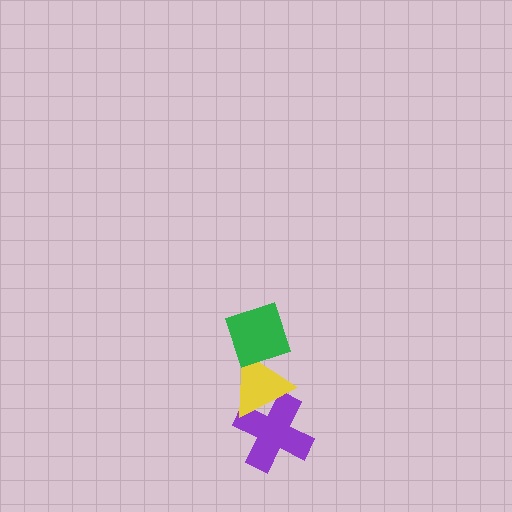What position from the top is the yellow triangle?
The yellow triangle is 2nd from the top.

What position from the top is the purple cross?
The purple cross is 3rd from the top.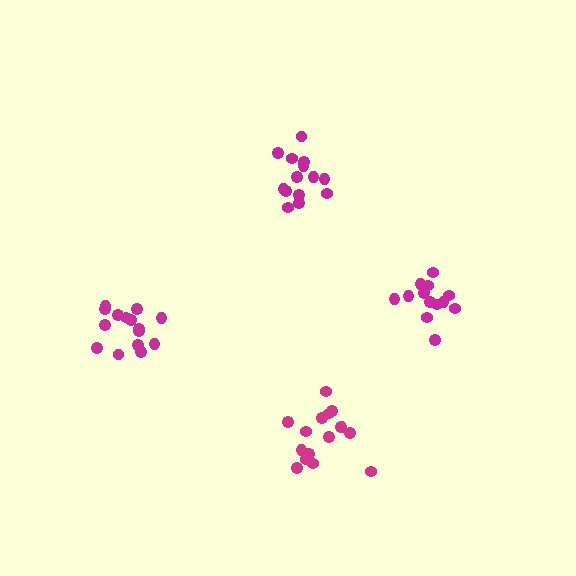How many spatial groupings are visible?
There are 4 spatial groupings.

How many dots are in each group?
Group 1: 13 dots, Group 2: 14 dots, Group 3: 16 dots, Group 4: 15 dots (58 total).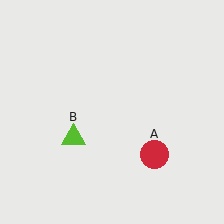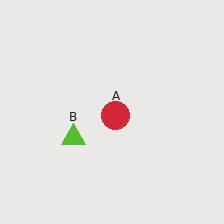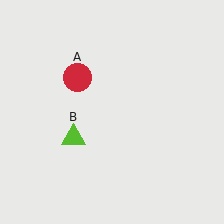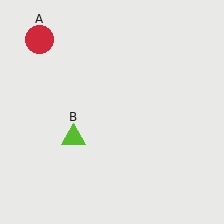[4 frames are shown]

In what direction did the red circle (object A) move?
The red circle (object A) moved up and to the left.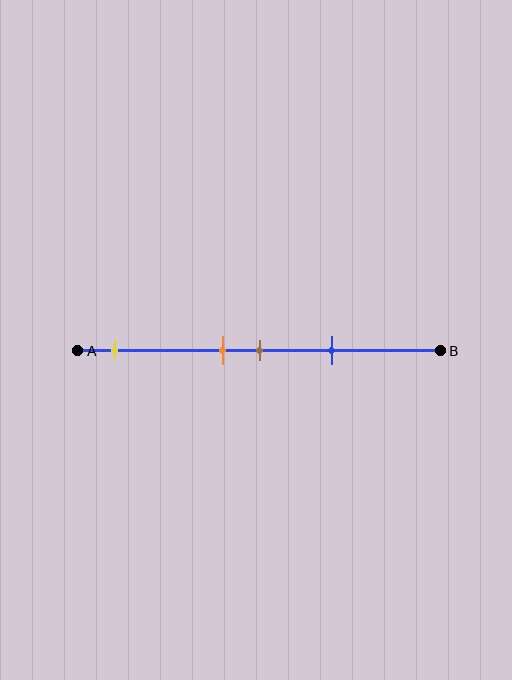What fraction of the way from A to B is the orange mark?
The orange mark is approximately 40% (0.4) of the way from A to B.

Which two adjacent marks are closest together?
The orange and brown marks are the closest adjacent pair.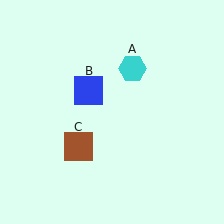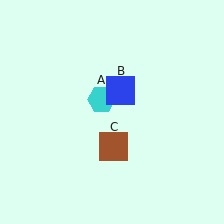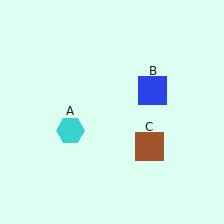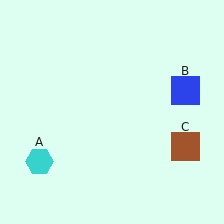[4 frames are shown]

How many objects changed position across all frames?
3 objects changed position: cyan hexagon (object A), blue square (object B), brown square (object C).